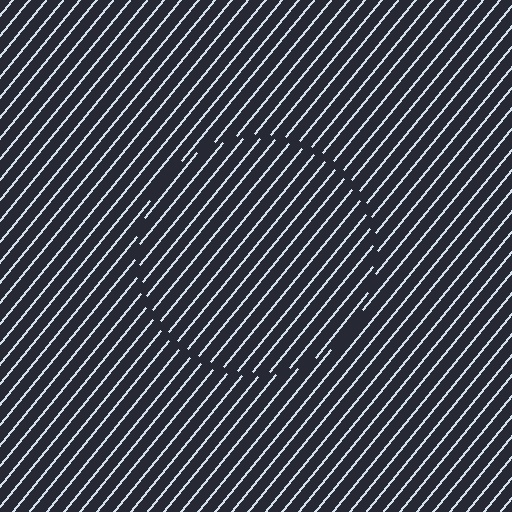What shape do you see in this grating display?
An illusory circle. The interior of the shape contains the same grating, shifted by half a period — the contour is defined by the phase discontinuity where line-ends from the inner and outer gratings abut.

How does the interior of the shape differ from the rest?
The interior of the shape contains the same grating, shifted by half a period — the contour is defined by the phase discontinuity where line-ends from the inner and outer gratings abut.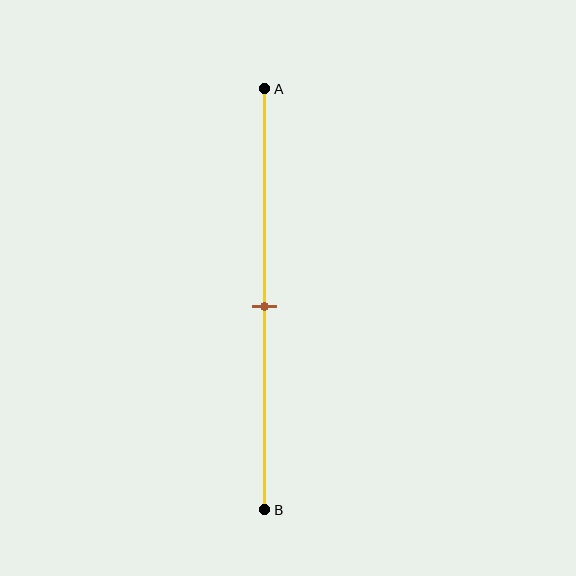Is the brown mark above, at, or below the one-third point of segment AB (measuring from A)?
The brown mark is below the one-third point of segment AB.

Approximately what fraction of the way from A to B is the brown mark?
The brown mark is approximately 50% of the way from A to B.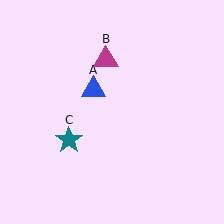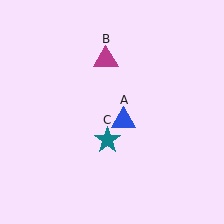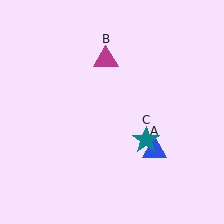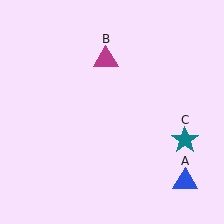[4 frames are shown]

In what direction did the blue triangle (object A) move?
The blue triangle (object A) moved down and to the right.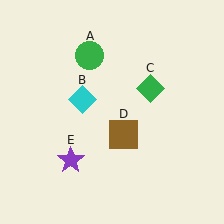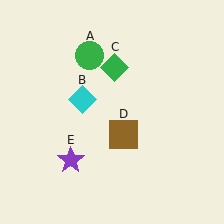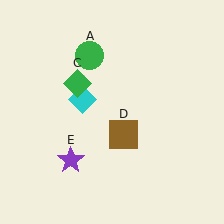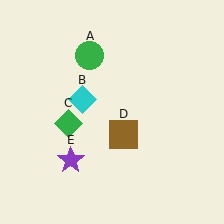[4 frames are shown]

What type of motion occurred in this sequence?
The green diamond (object C) rotated counterclockwise around the center of the scene.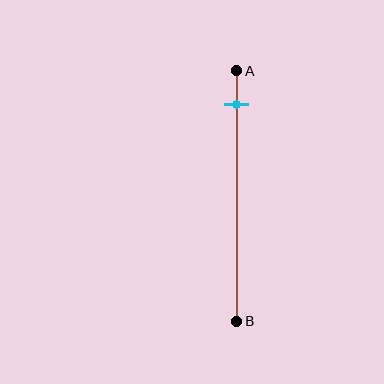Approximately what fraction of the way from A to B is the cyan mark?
The cyan mark is approximately 15% of the way from A to B.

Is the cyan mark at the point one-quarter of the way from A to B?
No, the mark is at about 15% from A, not at the 25% one-quarter point.